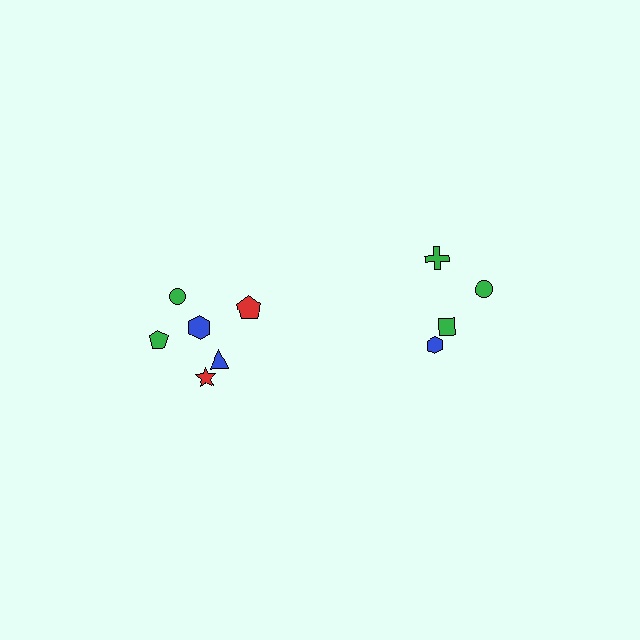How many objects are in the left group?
There are 6 objects.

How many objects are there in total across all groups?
There are 10 objects.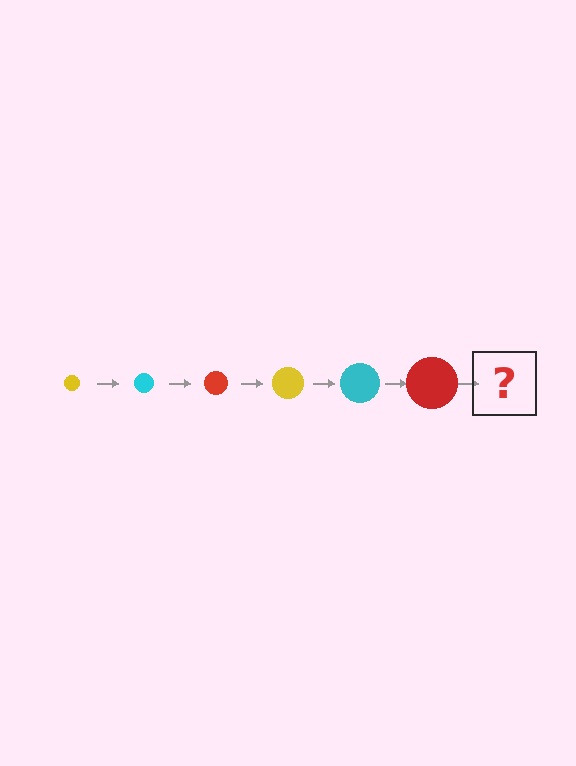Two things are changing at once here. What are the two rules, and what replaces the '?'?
The two rules are that the circle grows larger each step and the color cycles through yellow, cyan, and red. The '?' should be a yellow circle, larger than the previous one.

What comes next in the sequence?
The next element should be a yellow circle, larger than the previous one.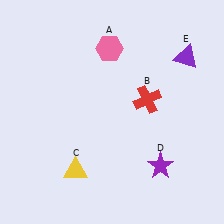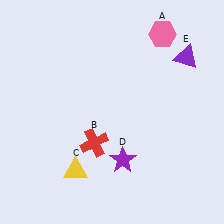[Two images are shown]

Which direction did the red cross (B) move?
The red cross (B) moved left.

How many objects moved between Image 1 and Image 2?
3 objects moved between the two images.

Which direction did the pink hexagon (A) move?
The pink hexagon (A) moved right.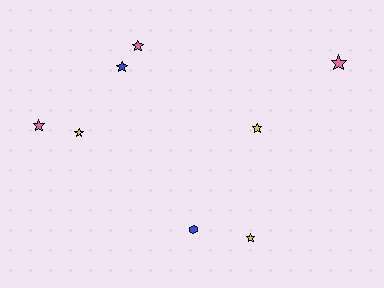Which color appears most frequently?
Yellow, with 3 objects.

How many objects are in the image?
There are 8 objects.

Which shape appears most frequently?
Star, with 7 objects.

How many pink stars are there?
There are 3 pink stars.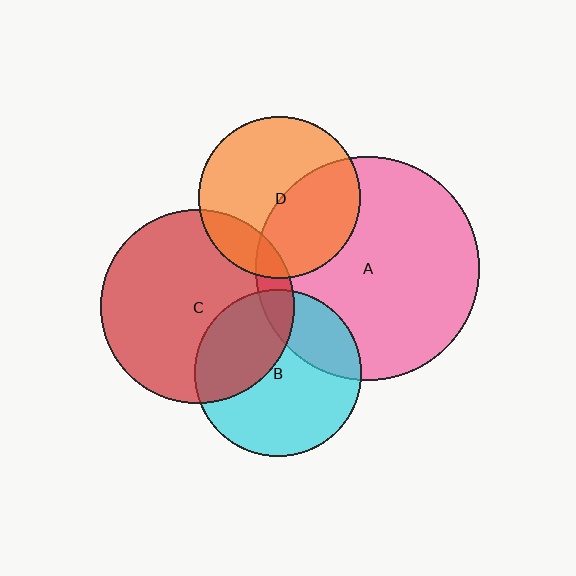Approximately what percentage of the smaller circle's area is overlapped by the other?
Approximately 10%.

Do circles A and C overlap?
Yes.